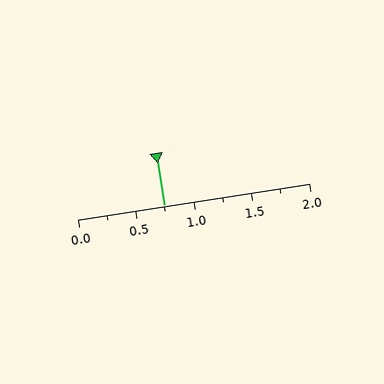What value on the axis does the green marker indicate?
The marker indicates approximately 0.75.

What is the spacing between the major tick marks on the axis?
The major ticks are spaced 0.5 apart.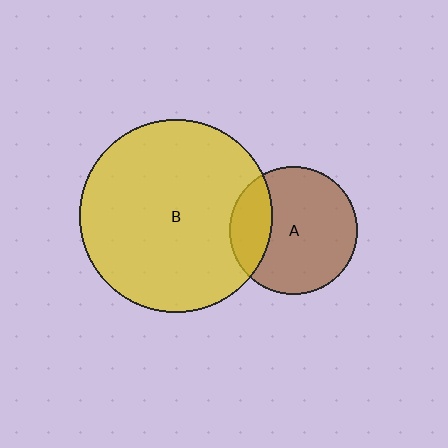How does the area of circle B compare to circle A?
Approximately 2.3 times.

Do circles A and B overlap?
Yes.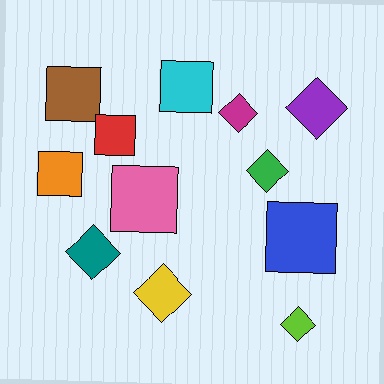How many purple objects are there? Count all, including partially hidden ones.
There is 1 purple object.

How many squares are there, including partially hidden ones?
There are 6 squares.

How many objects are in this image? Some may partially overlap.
There are 12 objects.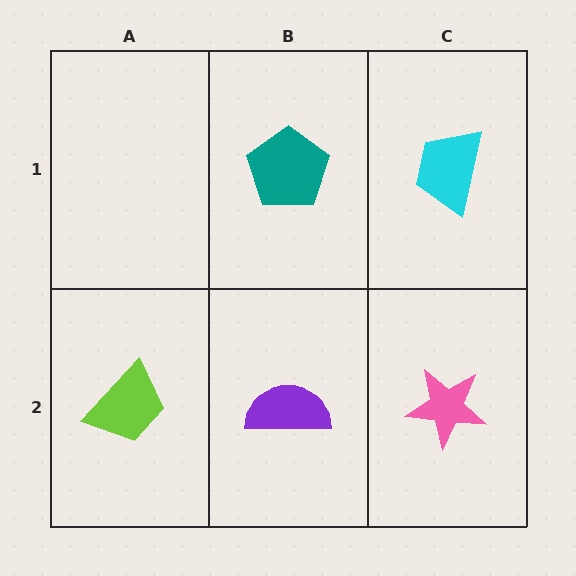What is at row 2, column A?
A lime trapezoid.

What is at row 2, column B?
A purple semicircle.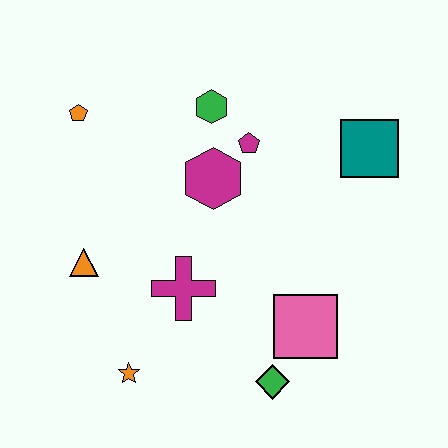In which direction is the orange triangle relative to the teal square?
The orange triangle is to the left of the teal square.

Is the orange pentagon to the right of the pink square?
No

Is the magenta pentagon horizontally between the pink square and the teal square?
No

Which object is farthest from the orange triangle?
The teal square is farthest from the orange triangle.